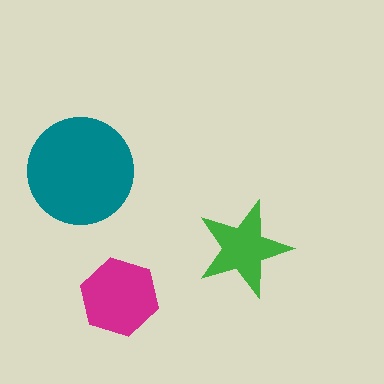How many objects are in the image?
There are 3 objects in the image.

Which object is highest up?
The teal circle is topmost.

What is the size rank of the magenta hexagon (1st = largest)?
2nd.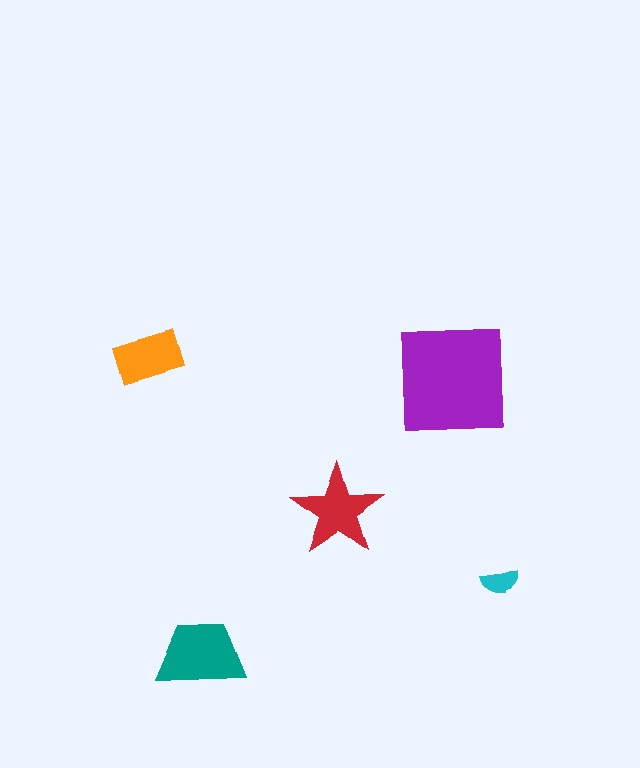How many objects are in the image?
There are 5 objects in the image.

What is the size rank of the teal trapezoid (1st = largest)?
2nd.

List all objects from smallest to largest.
The cyan semicircle, the orange rectangle, the red star, the teal trapezoid, the purple square.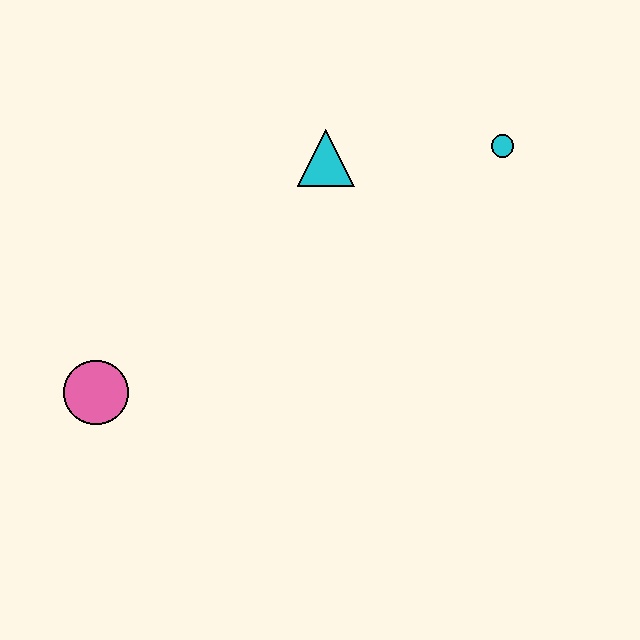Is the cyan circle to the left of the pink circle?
No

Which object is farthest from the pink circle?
The cyan circle is farthest from the pink circle.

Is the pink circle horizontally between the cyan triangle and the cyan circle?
No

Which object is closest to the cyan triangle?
The cyan circle is closest to the cyan triangle.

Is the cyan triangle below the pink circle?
No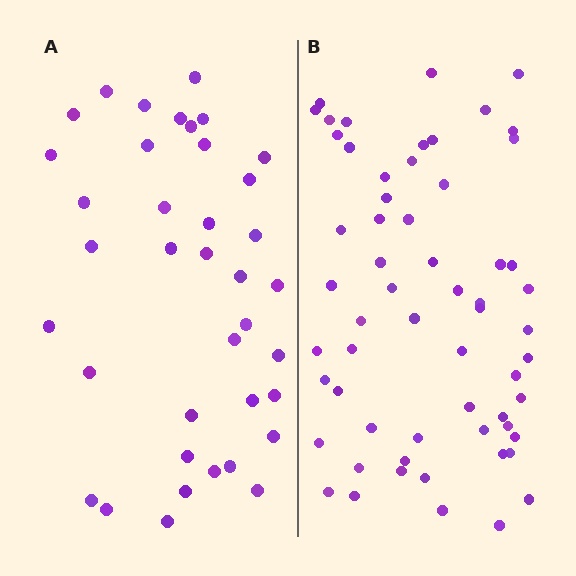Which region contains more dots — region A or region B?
Region B (the right region) has more dots.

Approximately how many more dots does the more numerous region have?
Region B has approximately 20 more dots than region A.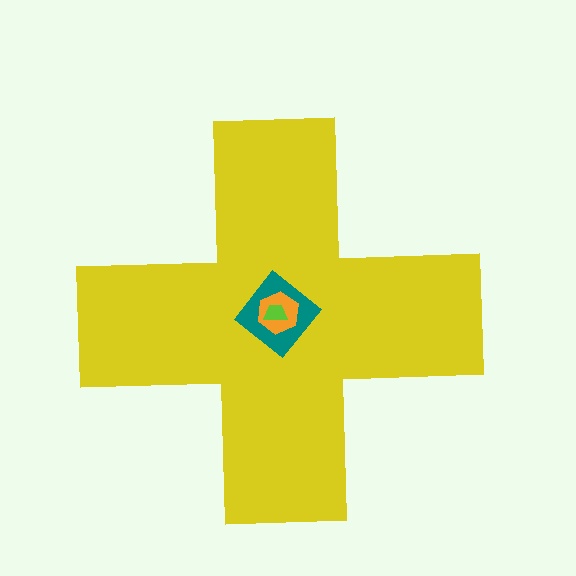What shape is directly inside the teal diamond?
The orange hexagon.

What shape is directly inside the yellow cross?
The teal diamond.